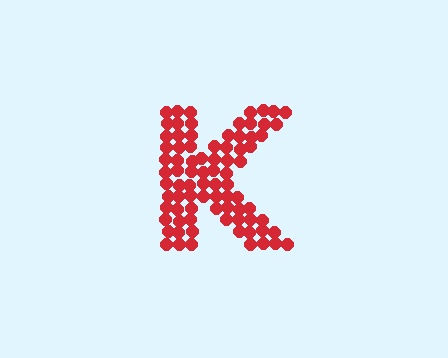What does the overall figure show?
The overall figure shows the letter K.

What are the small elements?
The small elements are circles.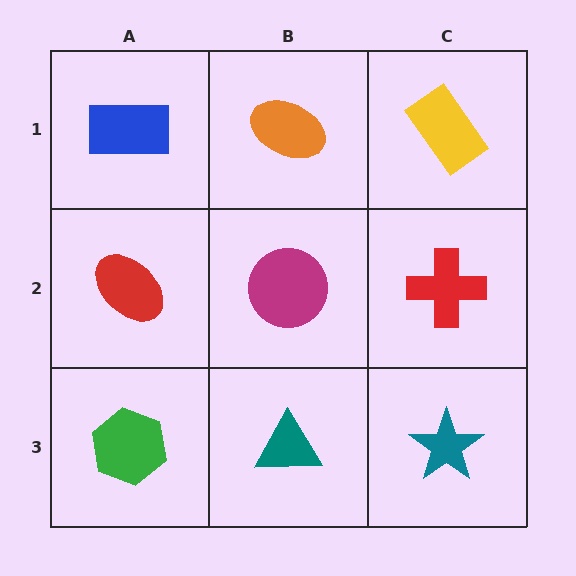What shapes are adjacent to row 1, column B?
A magenta circle (row 2, column B), a blue rectangle (row 1, column A), a yellow rectangle (row 1, column C).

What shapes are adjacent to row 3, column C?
A red cross (row 2, column C), a teal triangle (row 3, column B).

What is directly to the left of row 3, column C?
A teal triangle.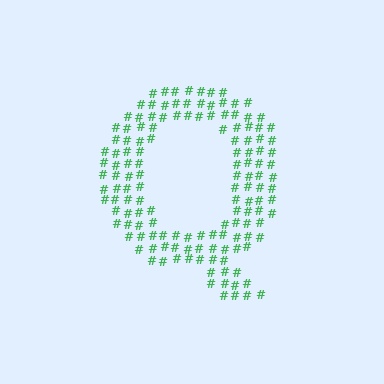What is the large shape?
The large shape is the letter Q.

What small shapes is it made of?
It is made of small hash symbols.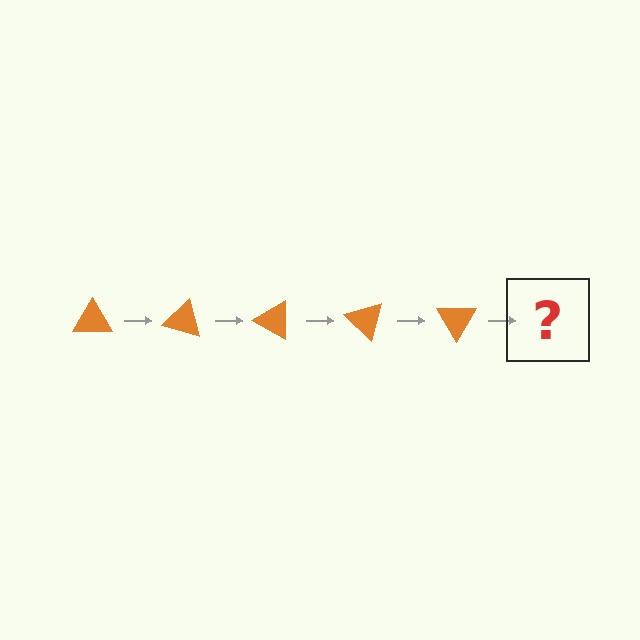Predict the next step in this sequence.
The next step is an orange triangle rotated 75 degrees.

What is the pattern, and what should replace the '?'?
The pattern is that the triangle rotates 15 degrees each step. The '?' should be an orange triangle rotated 75 degrees.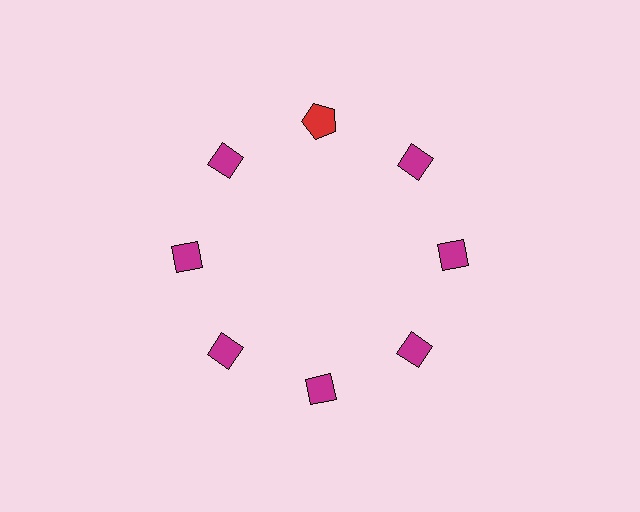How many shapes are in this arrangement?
There are 8 shapes arranged in a ring pattern.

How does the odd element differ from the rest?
It differs in both color (red instead of magenta) and shape (pentagon instead of diamond).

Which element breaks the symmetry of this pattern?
The red pentagon at roughly the 12 o'clock position breaks the symmetry. All other shapes are magenta diamonds.